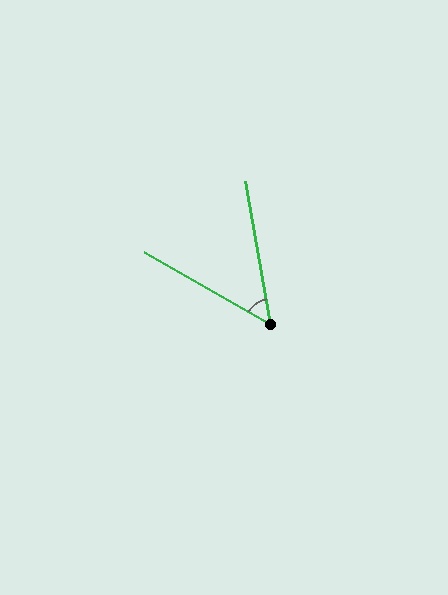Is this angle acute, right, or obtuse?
It is acute.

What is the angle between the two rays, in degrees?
Approximately 50 degrees.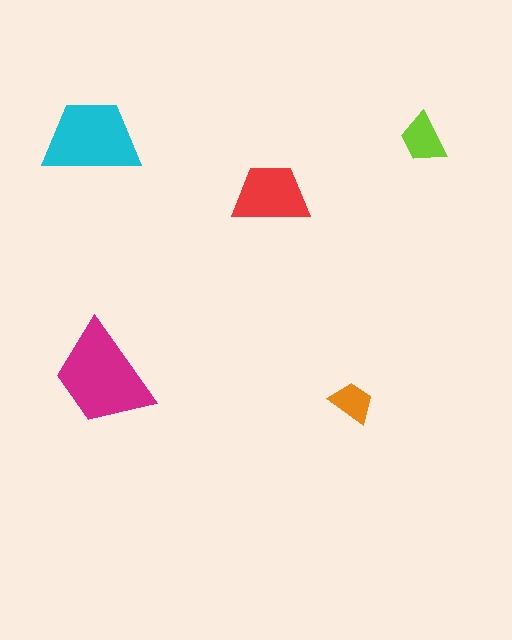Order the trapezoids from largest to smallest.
the magenta one, the cyan one, the red one, the lime one, the orange one.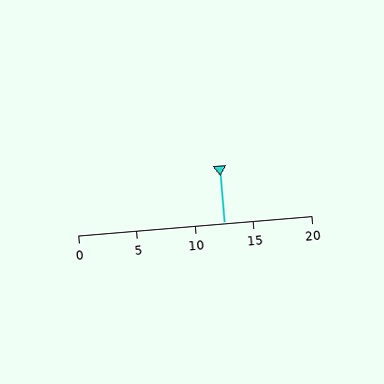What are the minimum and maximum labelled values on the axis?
The axis runs from 0 to 20.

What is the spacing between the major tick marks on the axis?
The major ticks are spaced 5 apart.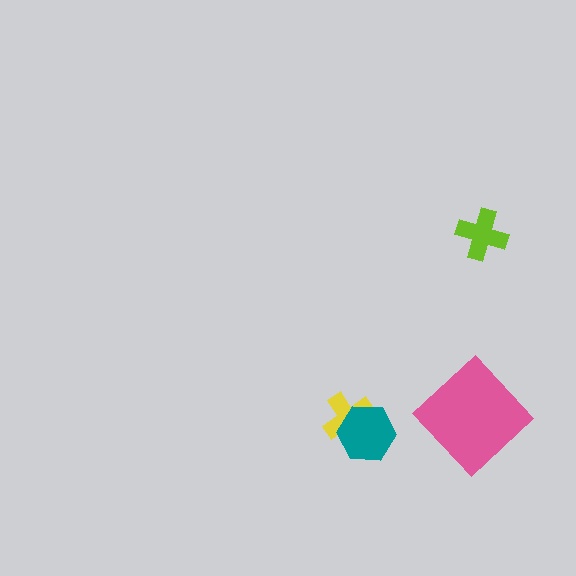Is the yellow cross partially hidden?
Yes, it is partially covered by another shape.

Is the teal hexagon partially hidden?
No, no other shape covers it.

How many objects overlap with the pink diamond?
0 objects overlap with the pink diamond.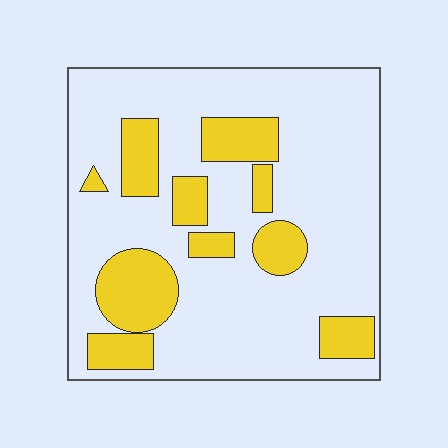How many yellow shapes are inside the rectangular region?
10.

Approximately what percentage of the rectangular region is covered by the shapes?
Approximately 25%.